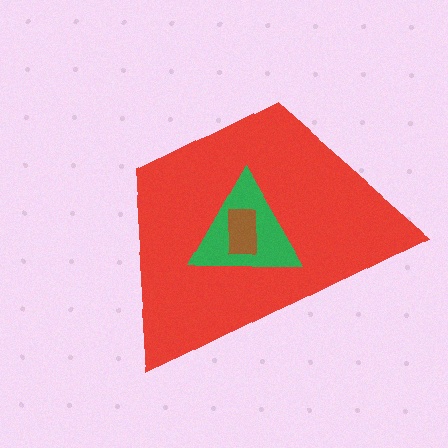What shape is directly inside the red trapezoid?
The green triangle.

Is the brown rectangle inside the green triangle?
Yes.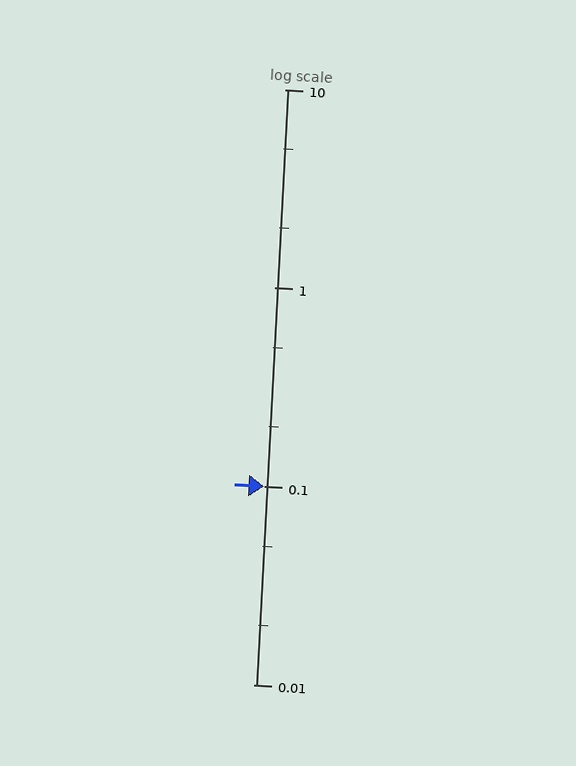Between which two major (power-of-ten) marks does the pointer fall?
The pointer is between 0.1 and 1.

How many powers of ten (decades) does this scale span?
The scale spans 3 decades, from 0.01 to 10.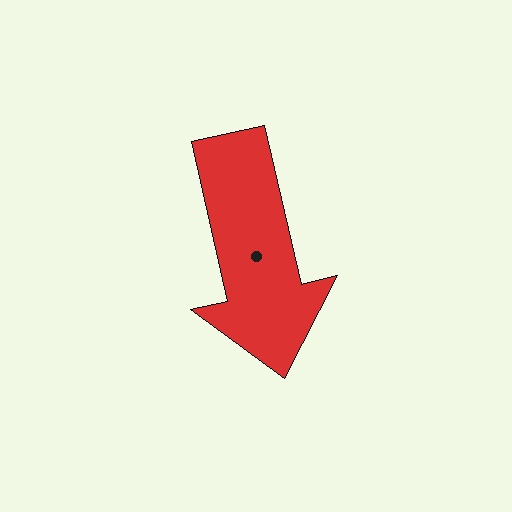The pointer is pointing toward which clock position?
Roughly 6 o'clock.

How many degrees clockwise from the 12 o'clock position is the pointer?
Approximately 167 degrees.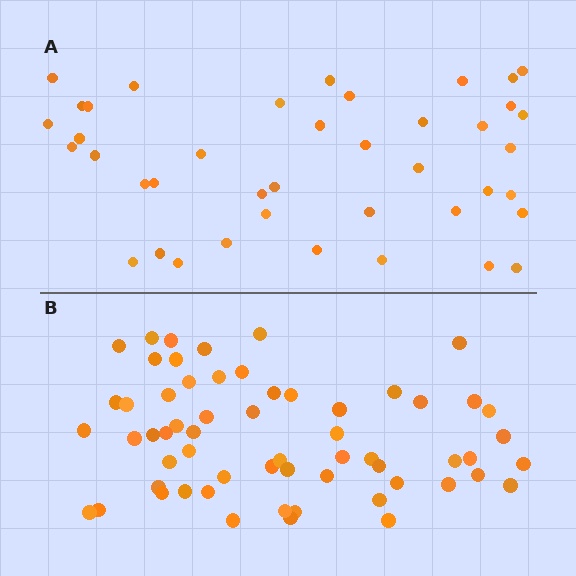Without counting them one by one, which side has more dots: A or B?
Region B (the bottom region) has more dots.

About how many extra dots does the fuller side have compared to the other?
Region B has approximately 20 more dots than region A.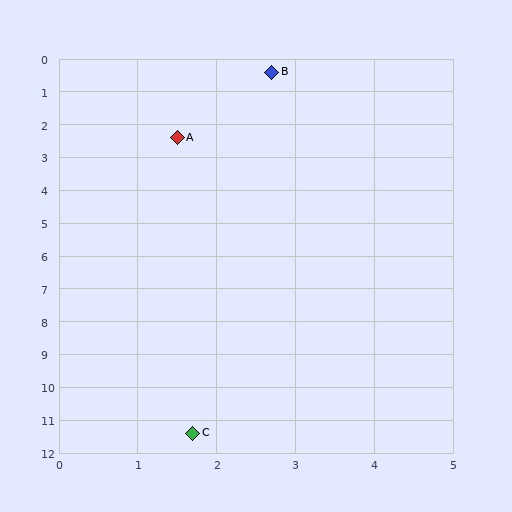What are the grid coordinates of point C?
Point C is at approximately (1.7, 11.4).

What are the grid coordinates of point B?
Point B is at approximately (2.7, 0.4).